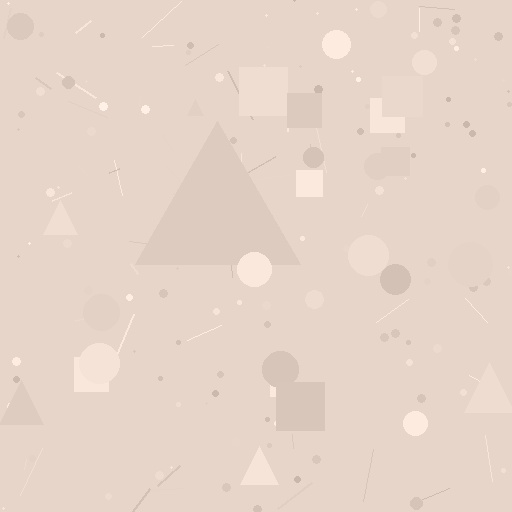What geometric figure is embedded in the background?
A triangle is embedded in the background.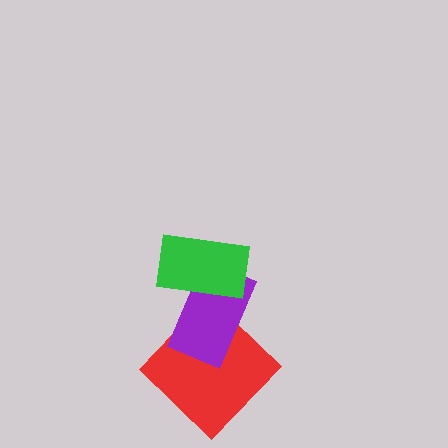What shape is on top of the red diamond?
The purple rectangle is on top of the red diamond.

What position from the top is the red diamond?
The red diamond is 3rd from the top.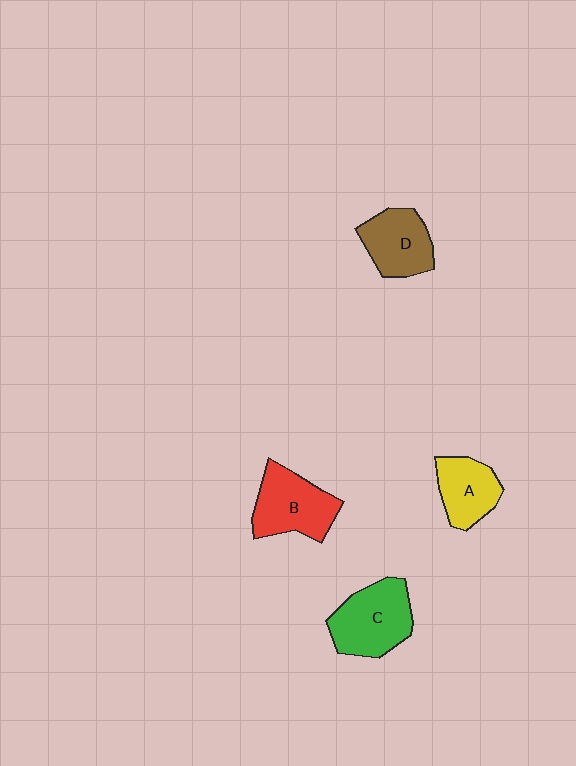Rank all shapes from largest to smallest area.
From largest to smallest: C (green), B (red), D (brown), A (yellow).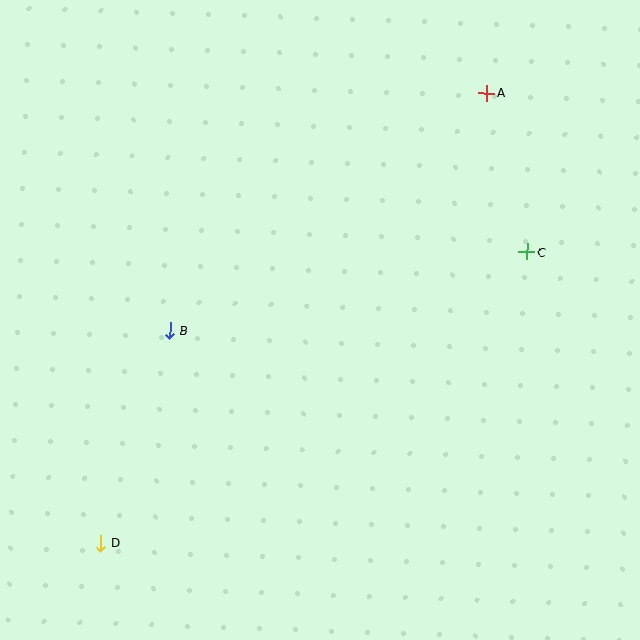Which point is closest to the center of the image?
Point B at (170, 331) is closest to the center.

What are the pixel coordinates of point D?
Point D is at (101, 543).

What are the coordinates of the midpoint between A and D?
The midpoint between A and D is at (294, 318).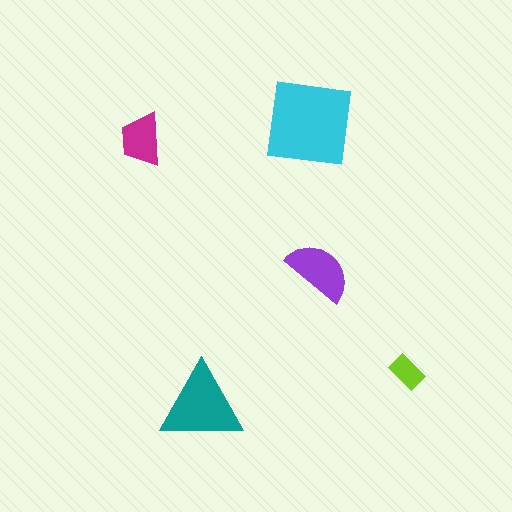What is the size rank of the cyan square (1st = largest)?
1st.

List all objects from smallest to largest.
The lime rectangle, the magenta trapezoid, the purple semicircle, the teal triangle, the cyan square.